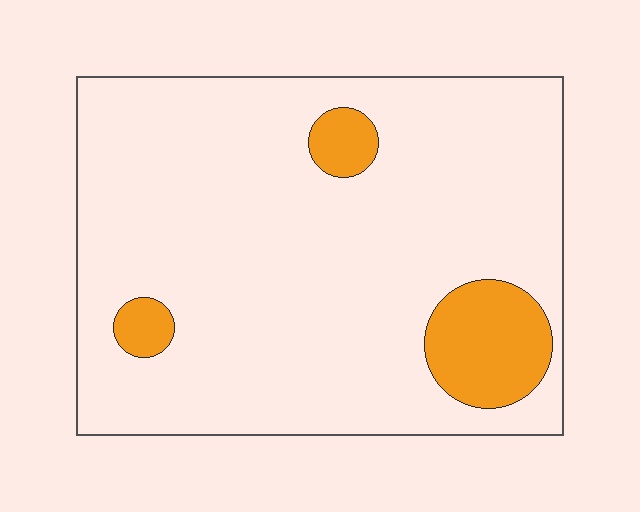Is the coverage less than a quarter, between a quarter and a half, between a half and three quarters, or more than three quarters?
Less than a quarter.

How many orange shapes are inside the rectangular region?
3.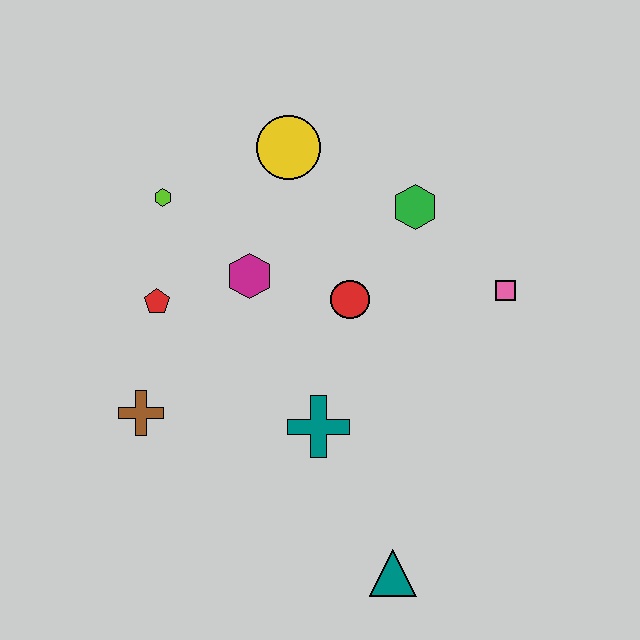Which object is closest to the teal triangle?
The teal cross is closest to the teal triangle.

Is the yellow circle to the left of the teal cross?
Yes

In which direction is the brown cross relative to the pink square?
The brown cross is to the left of the pink square.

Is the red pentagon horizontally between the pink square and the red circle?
No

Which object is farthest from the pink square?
The brown cross is farthest from the pink square.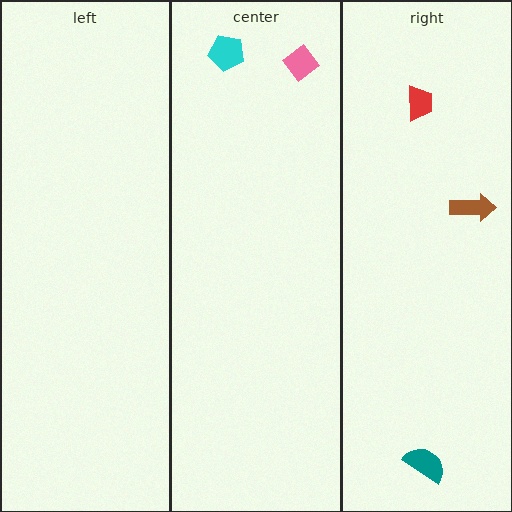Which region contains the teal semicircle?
The right region.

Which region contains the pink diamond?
The center region.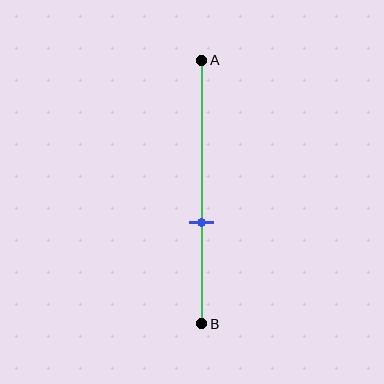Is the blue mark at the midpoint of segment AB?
No, the mark is at about 60% from A, not at the 50% midpoint.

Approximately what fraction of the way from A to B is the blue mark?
The blue mark is approximately 60% of the way from A to B.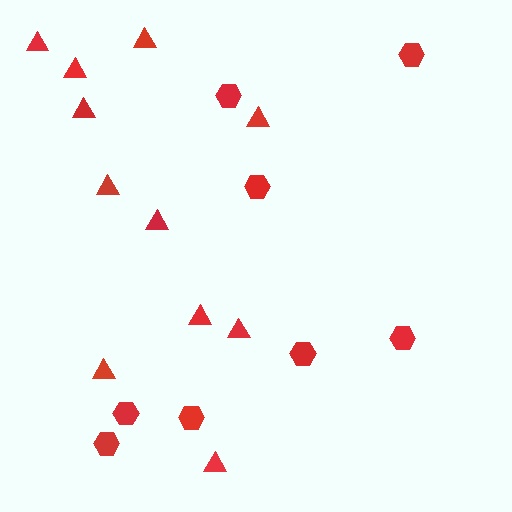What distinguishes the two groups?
There are 2 groups: one group of triangles (11) and one group of hexagons (8).